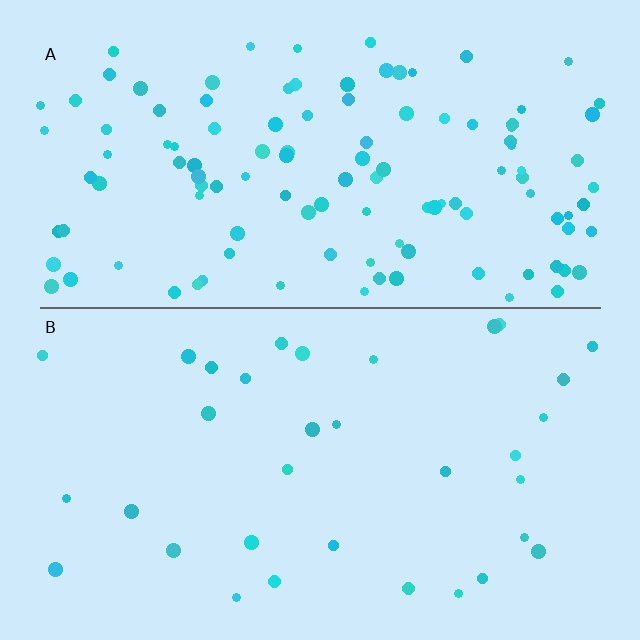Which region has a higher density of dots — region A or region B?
A (the top).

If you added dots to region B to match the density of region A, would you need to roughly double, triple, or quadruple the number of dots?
Approximately triple.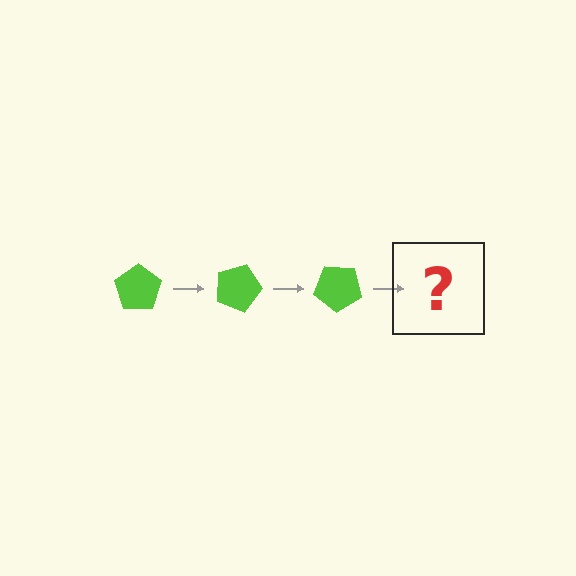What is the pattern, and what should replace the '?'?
The pattern is that the pentagon rotates 20 degrees each step. The '?' should be a lime pentagon rotated 60 degrees.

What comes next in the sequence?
The next element should be a lime pentagon rotated 60 degrees.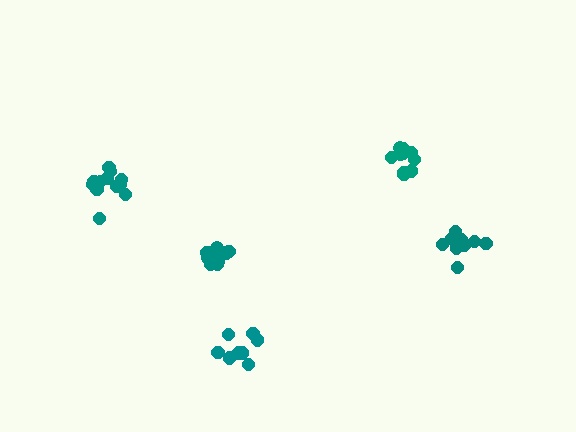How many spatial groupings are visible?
There are 5 spatial groupings.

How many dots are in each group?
Group 1: 10 dots, Group 2: 10 dots, Group 3: 12 dots, Group 4: 10 dots, Group 5: 8 dots (50 total).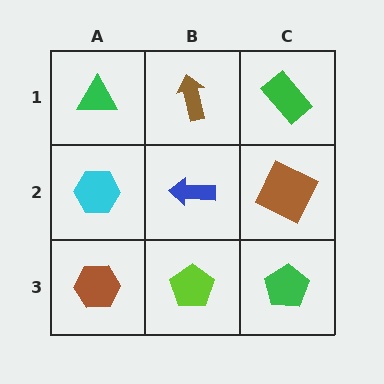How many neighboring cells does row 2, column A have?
3.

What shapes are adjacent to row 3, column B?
A blue arrow (row 2, column B), a brown hexagon (row 3, column A), a green pentagon (row 3, column C).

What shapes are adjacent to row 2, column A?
A green triangle (row 1, column A), a brown hexagon (row 3, column A), a blue arrow (row 2, column B).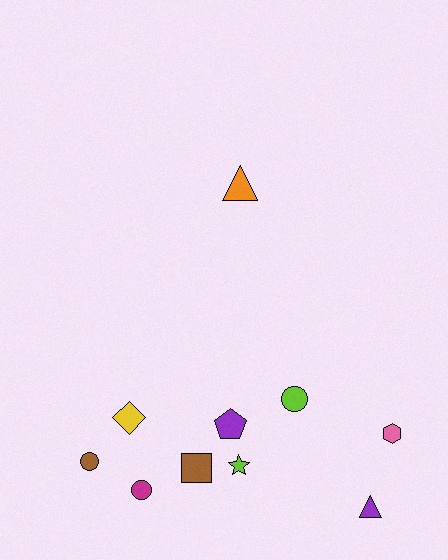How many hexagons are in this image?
There is 1 hexagon.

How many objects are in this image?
There are 10 objects.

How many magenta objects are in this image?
There is 1 magenta object.